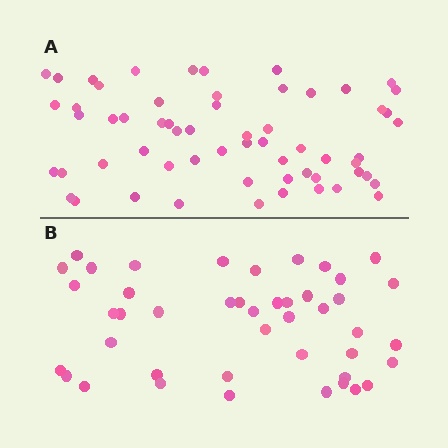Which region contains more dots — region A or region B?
Region A (the top region) has more dots.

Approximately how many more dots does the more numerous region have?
Region A has approximately 15 more dots than region B.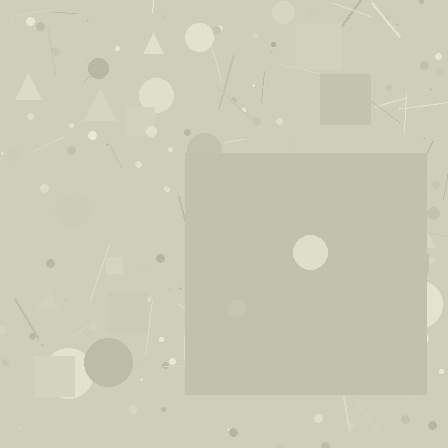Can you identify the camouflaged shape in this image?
The camouflaged shape is a square.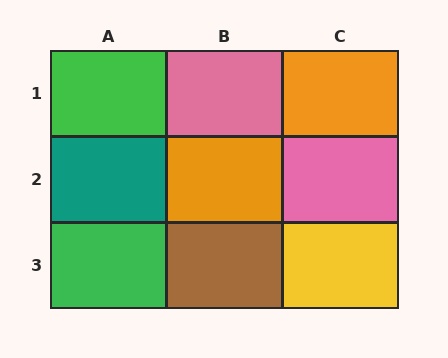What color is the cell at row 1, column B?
Pink.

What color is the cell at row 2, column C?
Pink.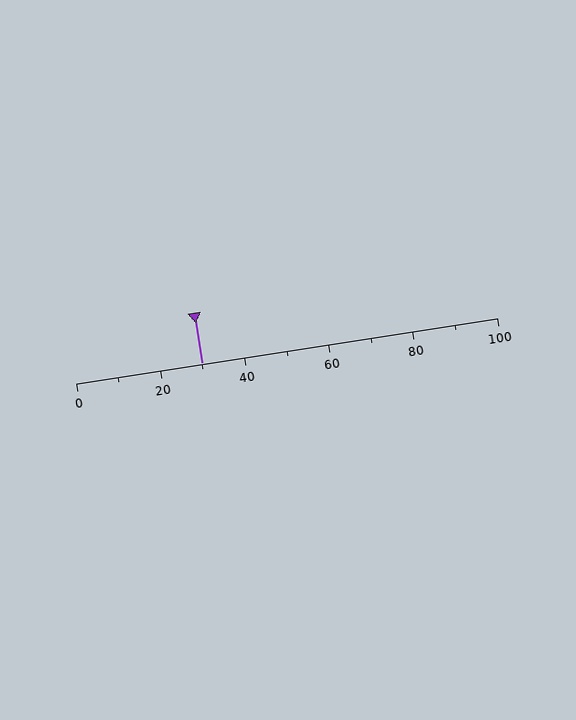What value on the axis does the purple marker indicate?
The marker indicates approximately 30.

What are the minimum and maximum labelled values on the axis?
The axis runs from 0 to 100.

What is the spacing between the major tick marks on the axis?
The major ticks are spaced 20 apart.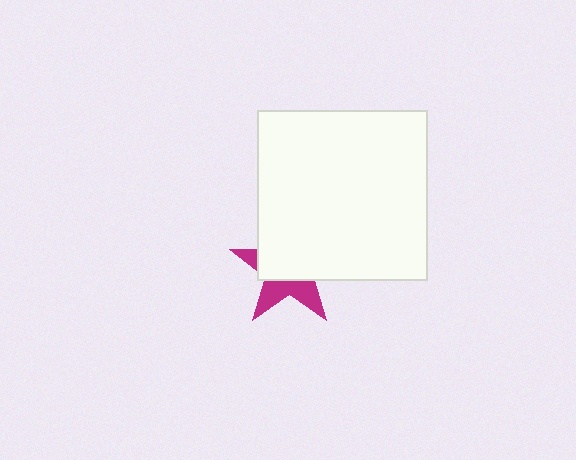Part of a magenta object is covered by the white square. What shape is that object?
It is a star.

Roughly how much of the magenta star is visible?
A small part of it is visible (roughly 38%).